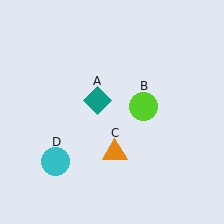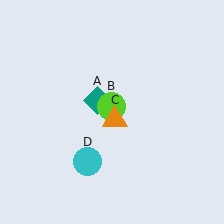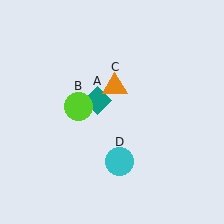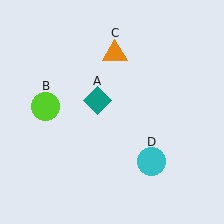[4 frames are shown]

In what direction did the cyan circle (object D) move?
The cyan circle (object D) moved right.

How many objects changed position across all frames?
3 objects changed position: lime circle (object B), orange triangle (object C), cyan circle (object D).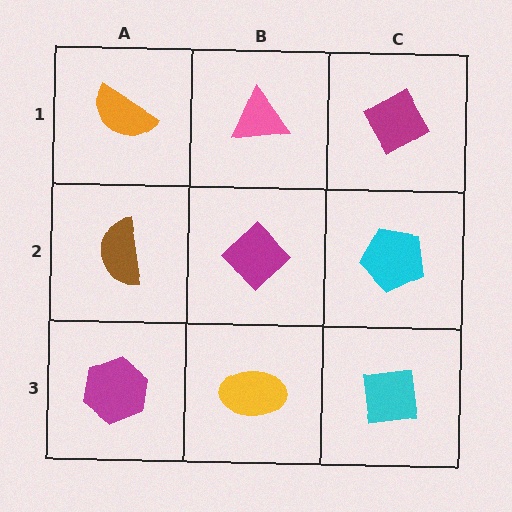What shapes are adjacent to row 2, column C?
A magenta diamond (row 1, column C), a cyan square (row 3, column C), a magenta diamond (row 2, column B).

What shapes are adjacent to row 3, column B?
A magenta diamond (row 2, column B), a magenta hexagon (row 3, column A), a cyan square (row 3, column C).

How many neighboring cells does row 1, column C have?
2.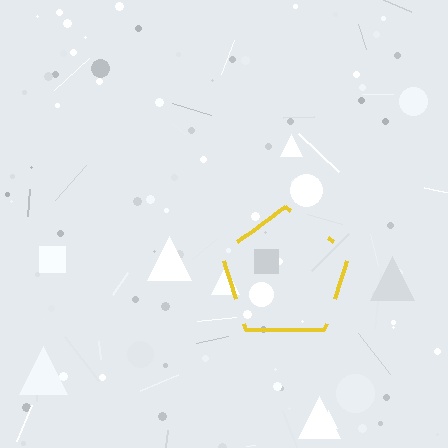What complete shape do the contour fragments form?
The contour fragments form a pentagon.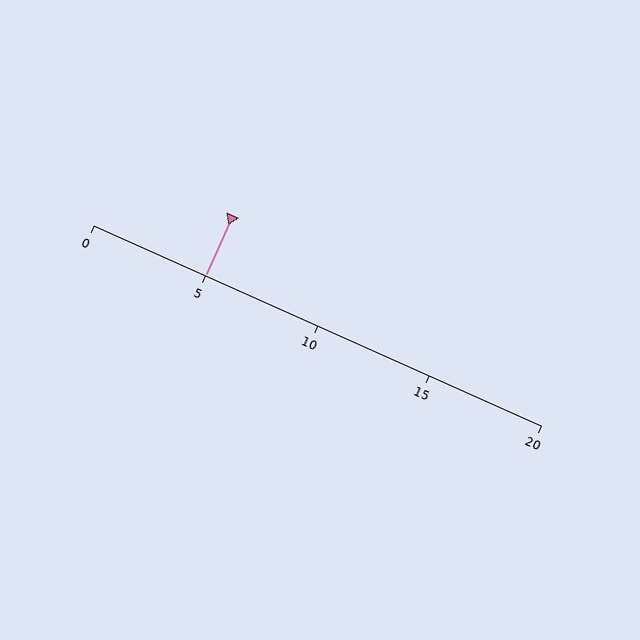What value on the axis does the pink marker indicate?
The marker indicates approximately 5.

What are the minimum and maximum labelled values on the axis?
The axis runs from 0 to 20.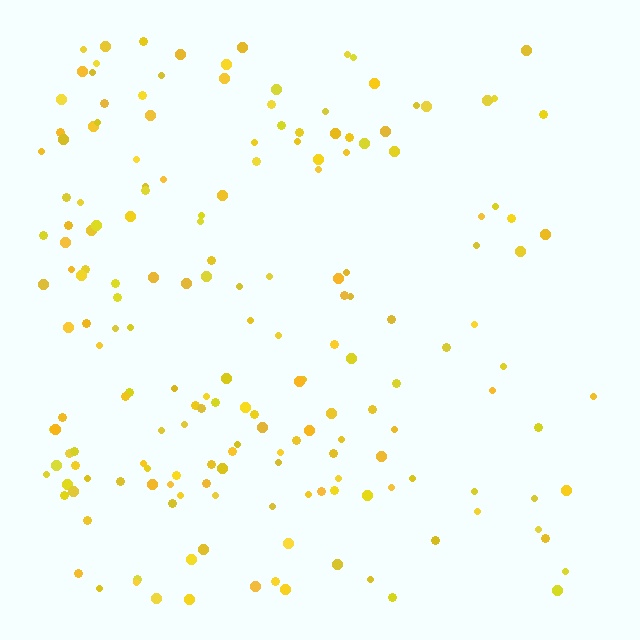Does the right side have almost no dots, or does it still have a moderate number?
Still a moderate number, just noticeably fewer than the left.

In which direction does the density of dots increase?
From right to left, with the left side densest.